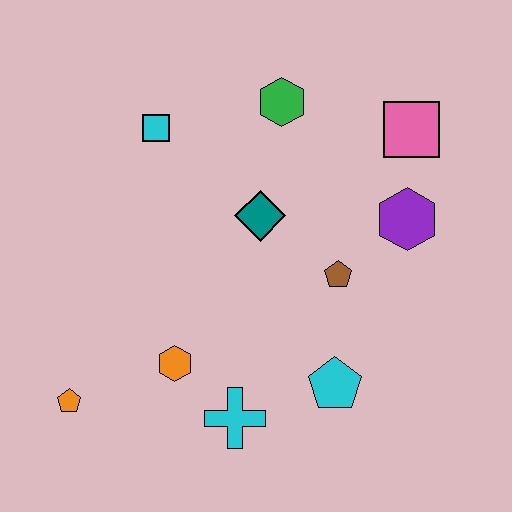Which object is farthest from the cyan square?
The cyan pentagon is farthest from the cyan square.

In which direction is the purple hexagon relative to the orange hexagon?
The purple hexagon is to the right of the orange hexagon.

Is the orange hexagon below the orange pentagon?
No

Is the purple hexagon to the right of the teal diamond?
Yes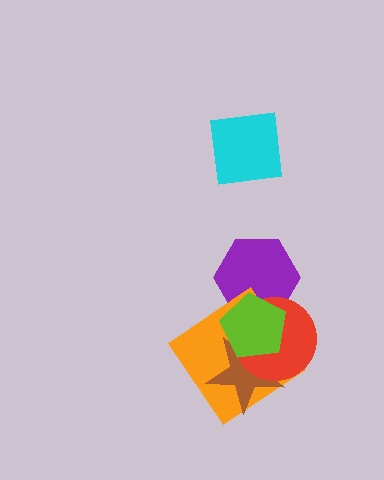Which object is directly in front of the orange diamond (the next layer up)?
The brown star is directly in front of the orange diamond.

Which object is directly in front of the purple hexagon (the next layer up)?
The orange diamond is directly in front of the purple hexagon.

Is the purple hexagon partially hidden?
Yes, it is partially covered by another shape.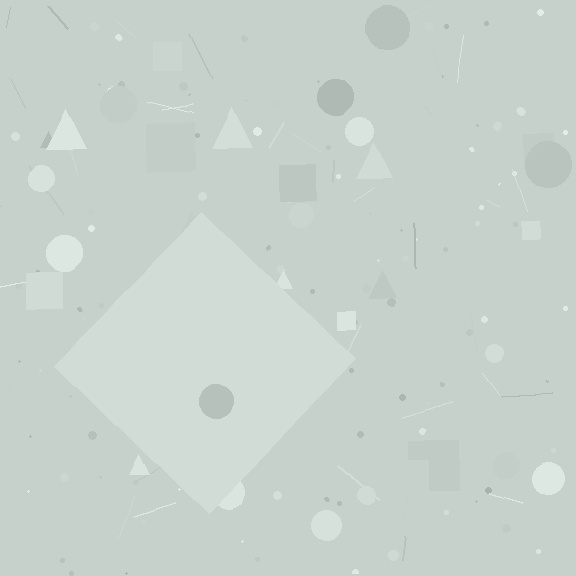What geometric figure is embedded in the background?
A diamond is embedded in the background.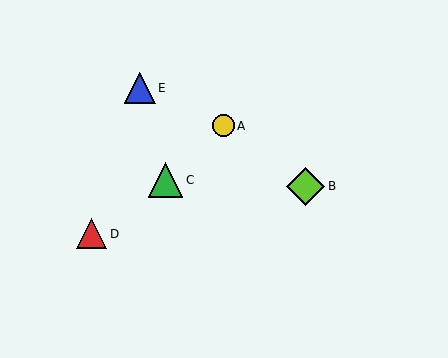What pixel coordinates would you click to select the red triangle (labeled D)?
Click at (92, 234) to select the red triangle D.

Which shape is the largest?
The lime diamond (labeled B) is the largest.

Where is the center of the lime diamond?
The center of the lime diamond is at (306, 186).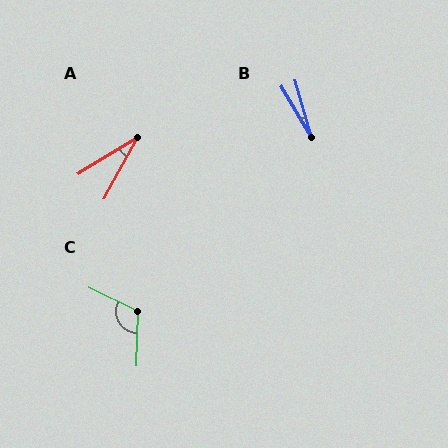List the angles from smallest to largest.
B (15°), A (30°), C (115°).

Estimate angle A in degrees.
Approximately 30 degrees.